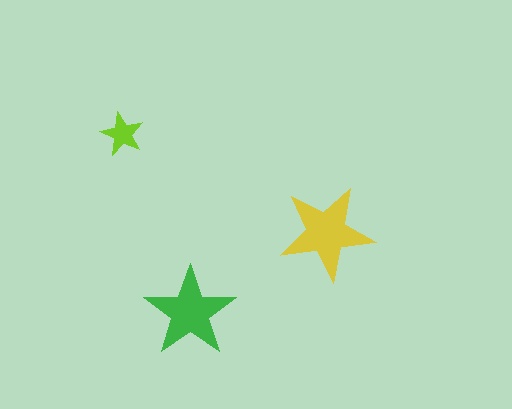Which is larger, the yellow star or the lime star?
The yellow one.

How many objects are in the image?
There are 3 objects in the image.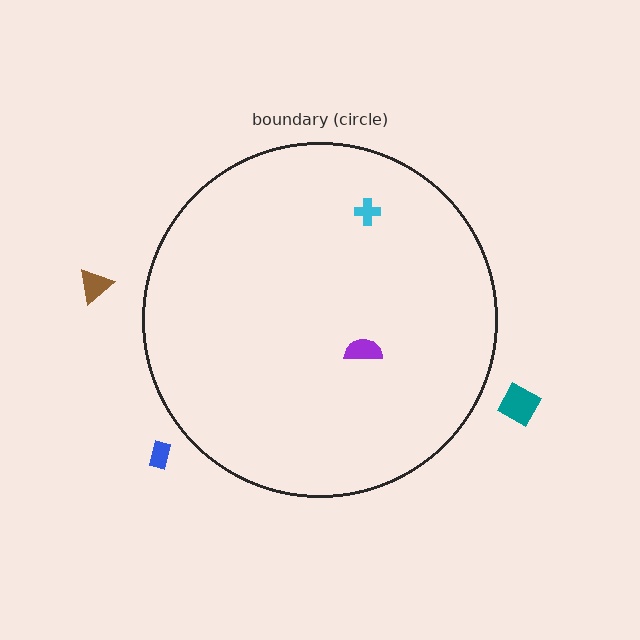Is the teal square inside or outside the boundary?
Outside.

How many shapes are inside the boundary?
2 inside, 3 outside.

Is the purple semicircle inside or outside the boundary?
Inside.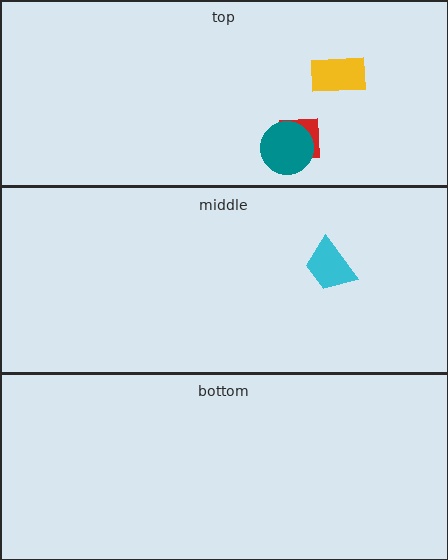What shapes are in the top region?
The red square, the teal circle, the yellow rectangle.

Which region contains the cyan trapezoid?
The middle region.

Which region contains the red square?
The top region.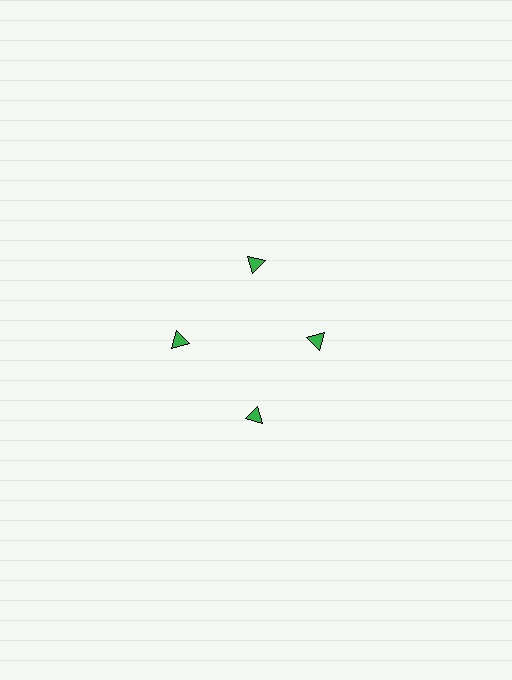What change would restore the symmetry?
The symmetry would be restored by moving it outward, back onto the ring so that all 4 triangles sit at equal angles and equal distance from the center.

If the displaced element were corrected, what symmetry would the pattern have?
It would have 4-fold rotational symmetry — the pattern would map onto itself every 90 degrees.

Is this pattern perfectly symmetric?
No. The 4 green triangles are arranged in a ring, but one element near the 3 o'clock position is pulled inward toward the center, breaking the 4-fold rotational symmetry.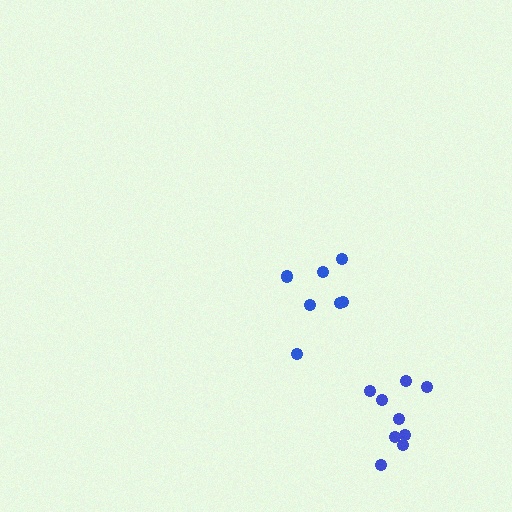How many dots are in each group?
Group 1: 7 dots, Group 2: 9 dots (16 total).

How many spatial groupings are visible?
There are 2 spatial groupings.